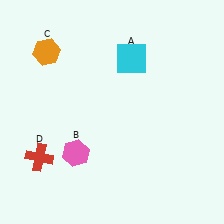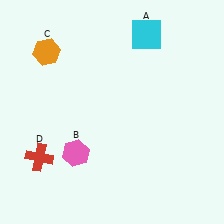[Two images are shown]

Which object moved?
The cyan square (A) moved up.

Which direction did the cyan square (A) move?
The cyan square (A) moved up.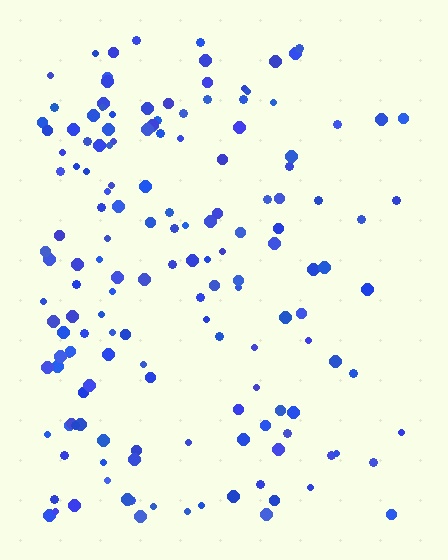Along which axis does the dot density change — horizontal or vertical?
Horizontal.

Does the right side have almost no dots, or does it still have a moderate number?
Still a moderate number, just noticeably fewer than the left.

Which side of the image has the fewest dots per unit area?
The right.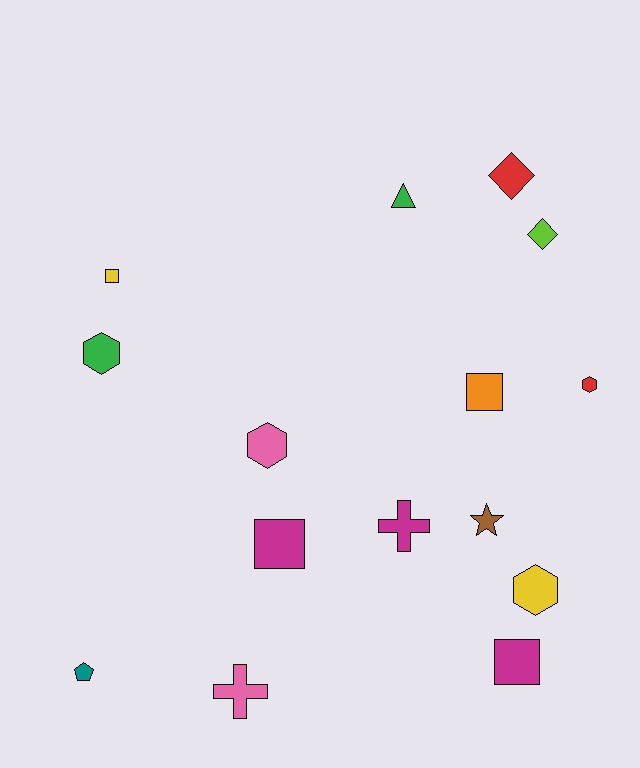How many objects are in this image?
There are 15 objects.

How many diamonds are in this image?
There are 2 diamonds.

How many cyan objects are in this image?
There are no cyan objects.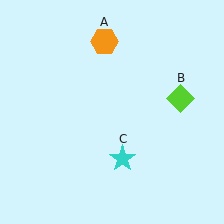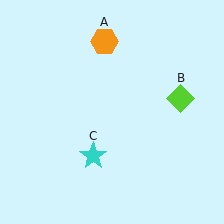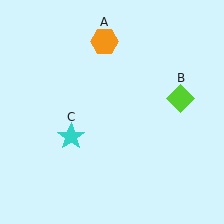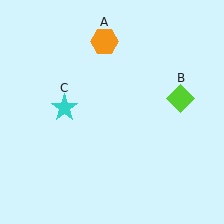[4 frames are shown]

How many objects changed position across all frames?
1 object changed position: cyan star (object C).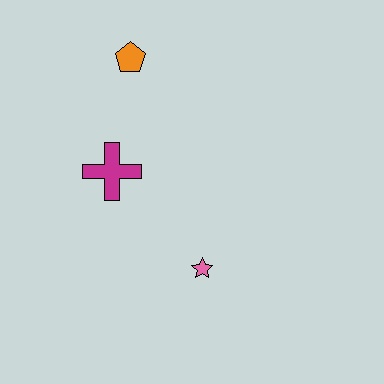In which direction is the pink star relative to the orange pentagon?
The pink star is below the orange pentagon.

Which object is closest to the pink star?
The magenta cross is closest to the pink star.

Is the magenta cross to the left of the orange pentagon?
Yes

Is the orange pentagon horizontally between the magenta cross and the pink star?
Yes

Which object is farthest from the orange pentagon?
The pink star is farthest from the orange pentagon.